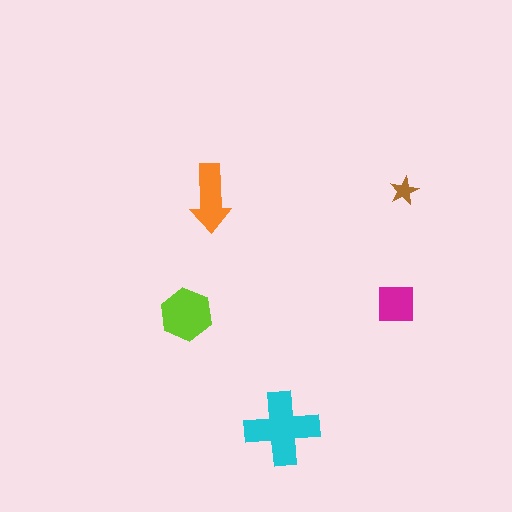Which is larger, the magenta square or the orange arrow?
The orange arrow.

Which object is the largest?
The cyan cross.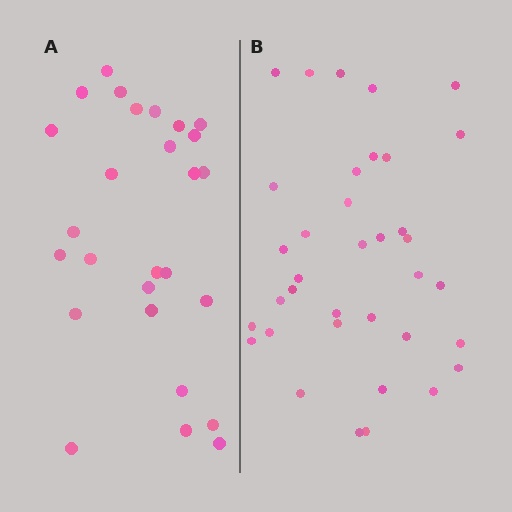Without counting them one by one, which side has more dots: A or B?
Region B (the right region) has more dots.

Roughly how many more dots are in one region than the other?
Region B has roughly 8 or so more dots than region A.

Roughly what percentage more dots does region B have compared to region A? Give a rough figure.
About 35% more.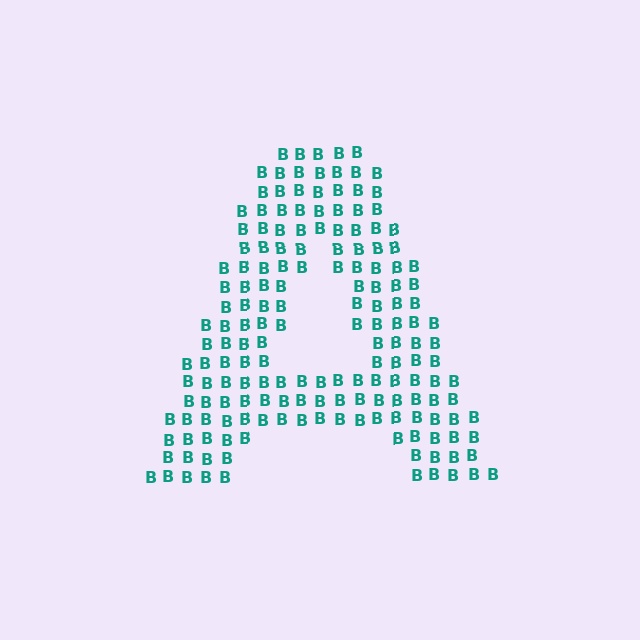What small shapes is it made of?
It is made of small letter B's.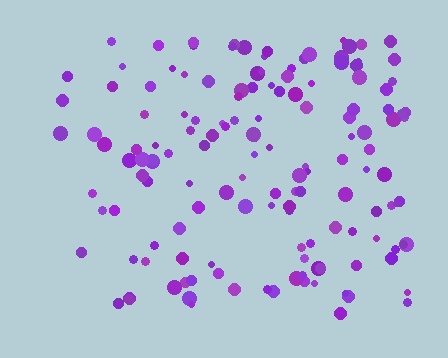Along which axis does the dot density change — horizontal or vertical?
Horizontal.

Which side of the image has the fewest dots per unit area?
The left.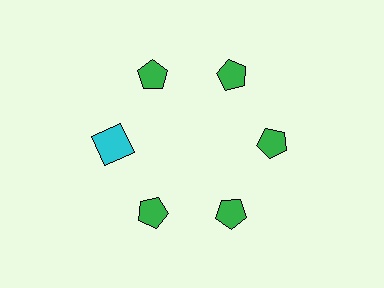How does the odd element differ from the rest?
It differs in both color (cyan instead of green) and shape (square instead of pentagon).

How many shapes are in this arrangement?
There are 6 shapes arranged in a ring pattern.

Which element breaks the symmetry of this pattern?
The cyan square at roughly the 9 o'clock position breaks the symmetry. All other shapes are green pentagons.